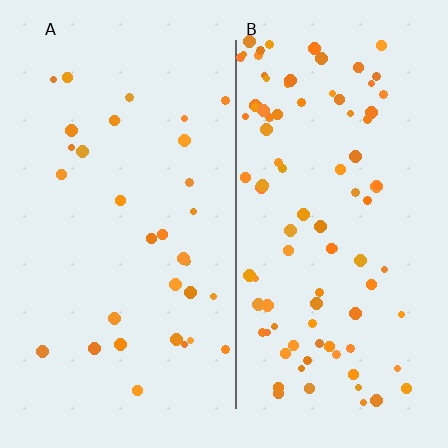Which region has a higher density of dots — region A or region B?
B (the right).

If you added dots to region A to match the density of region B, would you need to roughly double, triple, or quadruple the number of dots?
Approximately triple.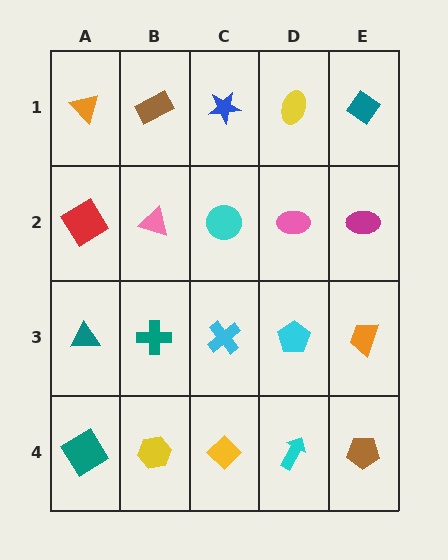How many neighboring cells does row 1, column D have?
3.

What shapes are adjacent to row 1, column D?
A pink ellipse (row 2, column D), a blue star (row 1, column C), a teal diamond (row 1, column E).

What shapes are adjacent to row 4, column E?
An orange trapezoid (row 3, column E), a cyan arrow (row 4, column D).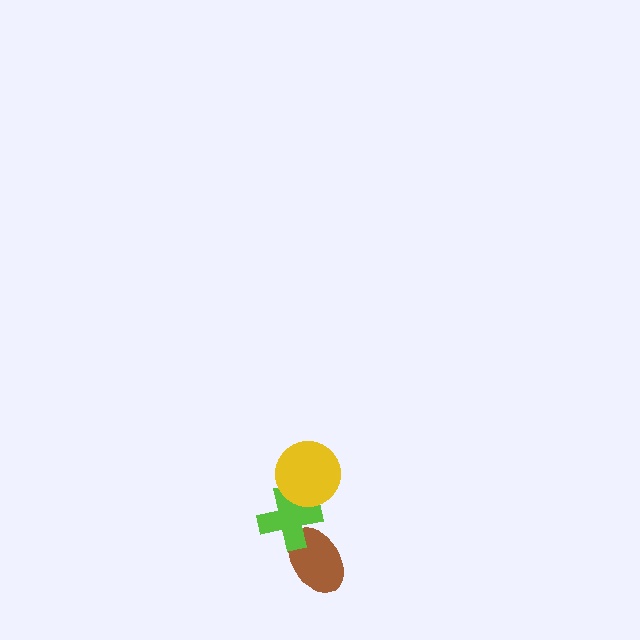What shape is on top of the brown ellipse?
The lime cross is on top of the brown ellipse.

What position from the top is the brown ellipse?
The brown ellipse is 3rd from the top.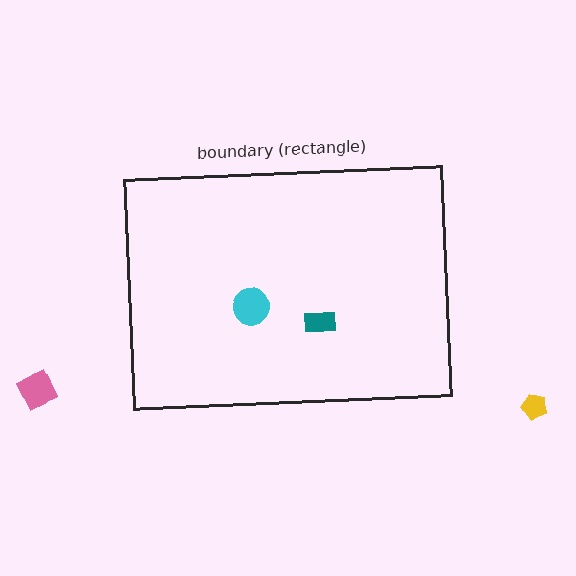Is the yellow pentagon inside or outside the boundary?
Outside.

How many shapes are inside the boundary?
2 inside, 2 outside.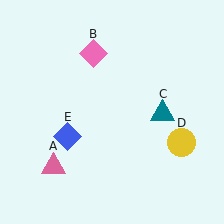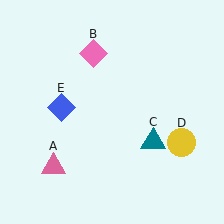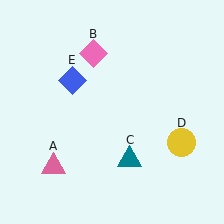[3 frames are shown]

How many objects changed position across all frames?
2 objects changed position: teal triangle (object C), blue diamond (object E).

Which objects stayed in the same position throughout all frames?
Pink triangle (object A) and pink diamond (object B) and yellow circle (object D) remained stationary.